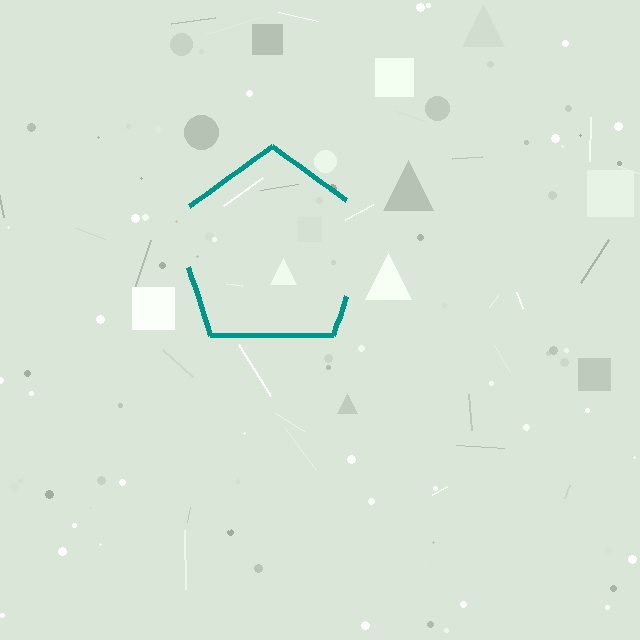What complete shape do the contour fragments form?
The contour fragments form a pentagon.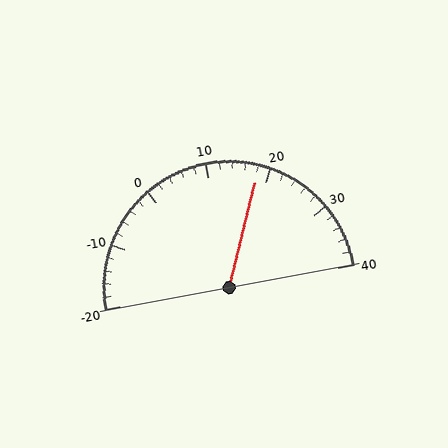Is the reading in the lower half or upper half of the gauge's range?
The reading is in the upper half of the range (-20 to 40).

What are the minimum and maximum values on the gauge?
The gauge ranges from -20 to 40.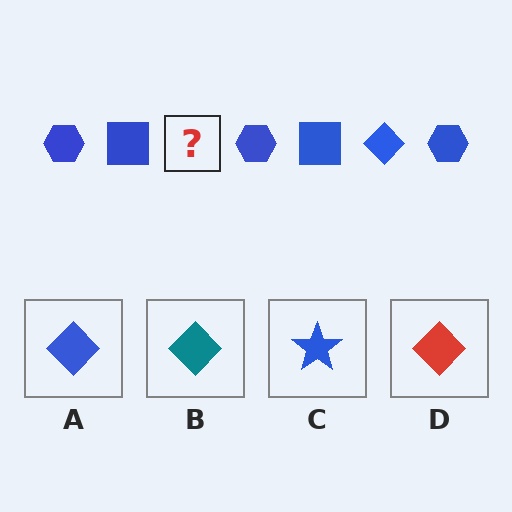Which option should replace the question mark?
Option A.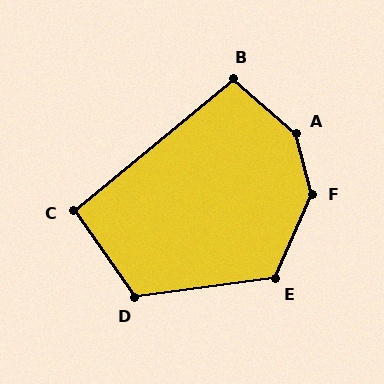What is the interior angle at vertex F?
Approximately 142 degrees (obtuse).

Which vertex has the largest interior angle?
A, at approximately 144 degrees.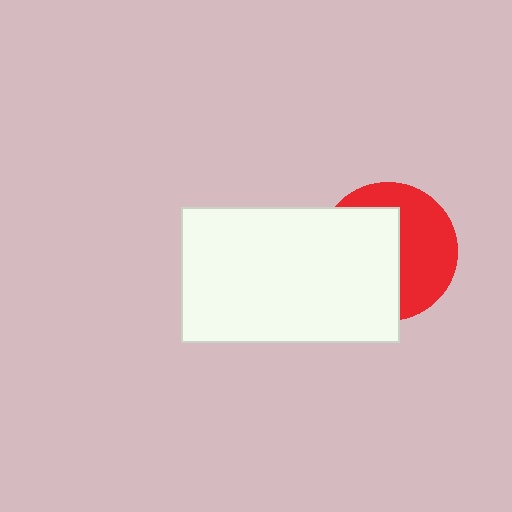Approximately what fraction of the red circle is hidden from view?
Roughly 52% of the red circle is hidden behind the white rectangle.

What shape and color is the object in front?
The object in front is a white rectangle.